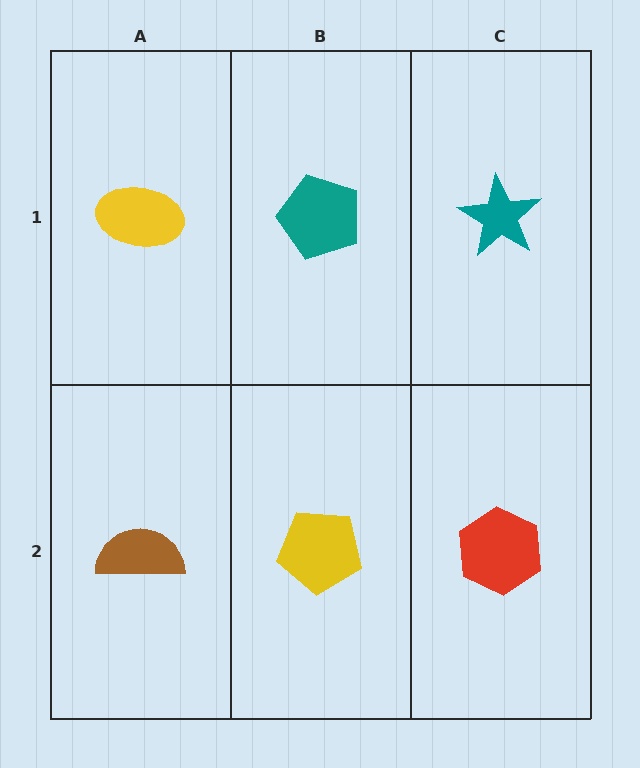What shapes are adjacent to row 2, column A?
A yellow ellipse (row 1, column A), a yellow pentagon (row 2, column B).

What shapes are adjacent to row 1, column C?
A red hexagon (row 2, column C), a teal pentagon (row 1, column B).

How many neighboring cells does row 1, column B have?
3.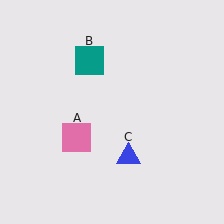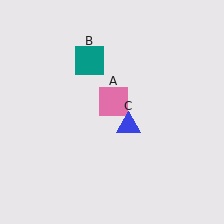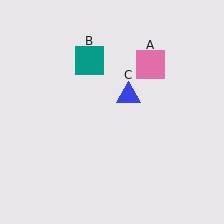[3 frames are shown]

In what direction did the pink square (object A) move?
The pink square (object A) moved up and to the right.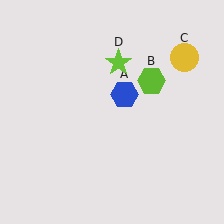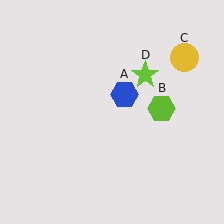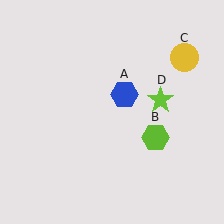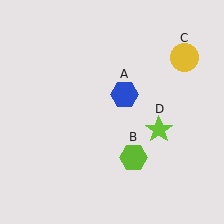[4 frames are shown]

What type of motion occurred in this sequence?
The lime hexagon (object B), lime star (object D) rotated clockwise around the center of the scene.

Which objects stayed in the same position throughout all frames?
Blue hexagon (object A) and yellow circle (object C) remained stationary.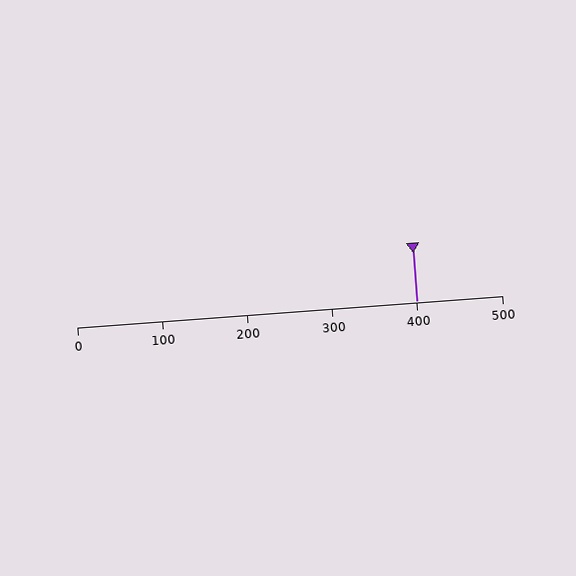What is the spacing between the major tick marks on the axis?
The major ticks are spaced 100 apart.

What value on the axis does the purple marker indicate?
The marker indicates approximately 400.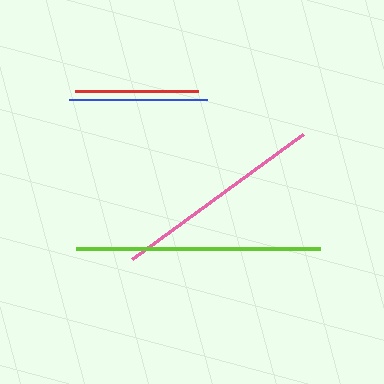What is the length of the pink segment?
The pink segment is approximately 211 pixels long.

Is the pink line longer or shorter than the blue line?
The pink line is longer than the blue line.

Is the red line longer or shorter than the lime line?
The lime line is longer than the red line.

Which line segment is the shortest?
The red line is the shortest at approximately 123 pixels.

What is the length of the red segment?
The red segment is approximately 123 pixels long.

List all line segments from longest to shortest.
From longest to shortest: lime, pink, blue, red.